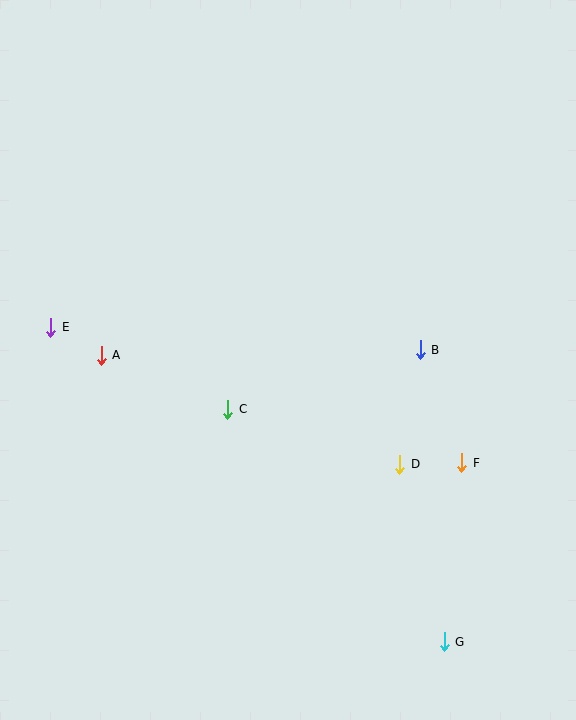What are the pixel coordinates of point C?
Point C is at (228, 409).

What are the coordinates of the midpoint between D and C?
The midpoint between D and C is at (314, 437).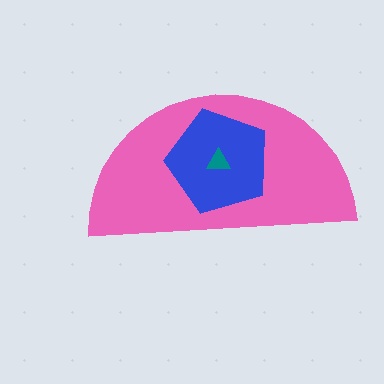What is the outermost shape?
The pink semicircle.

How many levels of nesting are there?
3.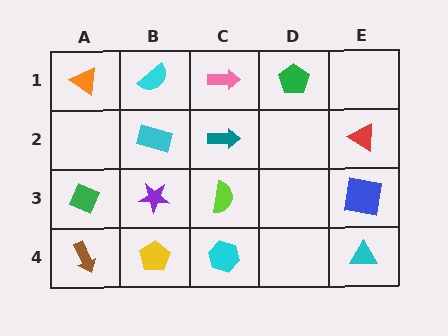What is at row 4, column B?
A yellow pentagon.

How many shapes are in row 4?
4 shapes.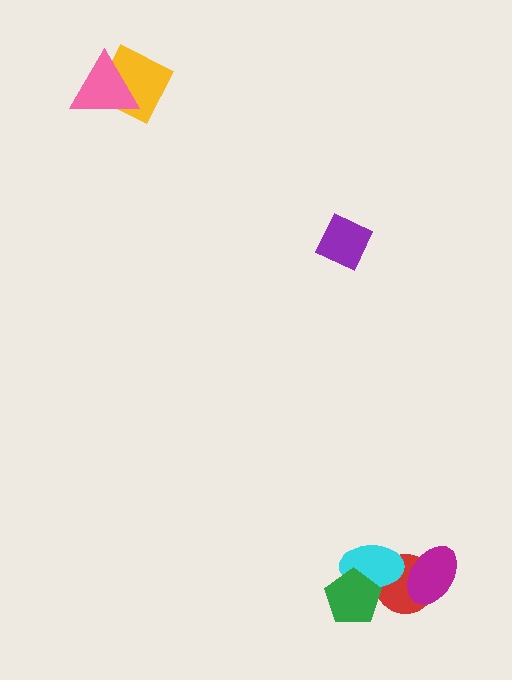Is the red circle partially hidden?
Yes, it is partially covered by another shape.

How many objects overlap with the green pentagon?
1 object overlaps with the green pentagon.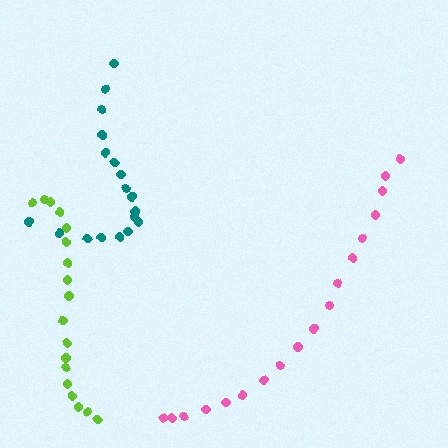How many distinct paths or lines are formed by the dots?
There are 3 distinct paths.